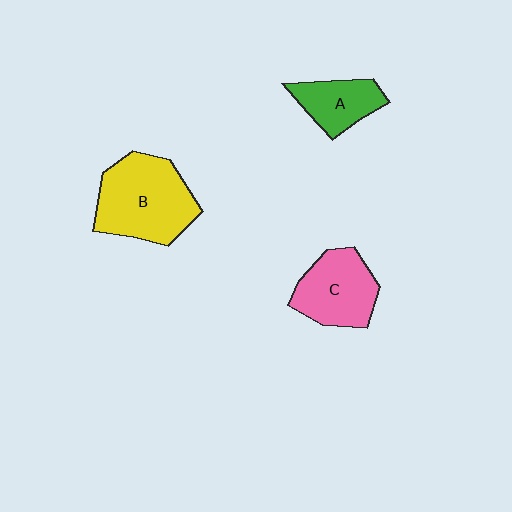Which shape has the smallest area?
Shape A (green).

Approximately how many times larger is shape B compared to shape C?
Approximately 1.4 times.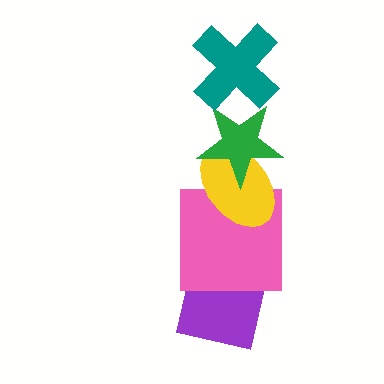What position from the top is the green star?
The green star is 2nd from the top.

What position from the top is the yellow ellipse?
The yellow ellipse is 3rd from the top.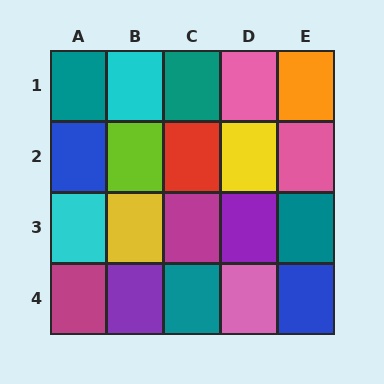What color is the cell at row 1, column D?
Pink.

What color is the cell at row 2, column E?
Pink.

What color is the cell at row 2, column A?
Blue.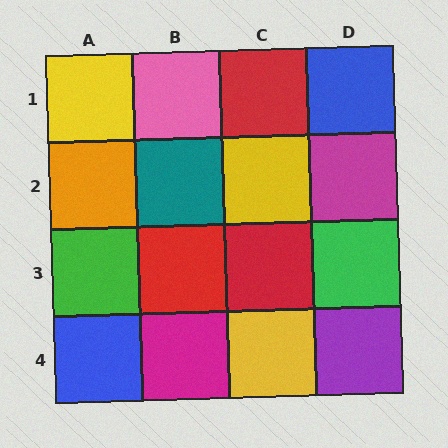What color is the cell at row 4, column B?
Magenta.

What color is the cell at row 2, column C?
Yellow.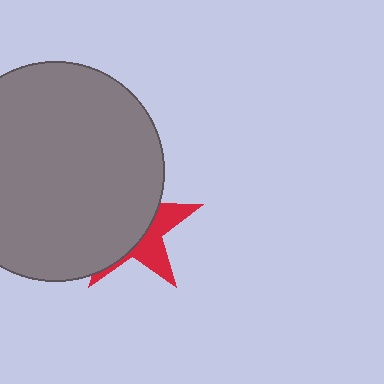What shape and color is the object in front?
The object in front is a gray circle.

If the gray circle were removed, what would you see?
You would see the complete red star.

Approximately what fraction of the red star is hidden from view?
Roughly 64% of the red star is hidden behind the gray circle.